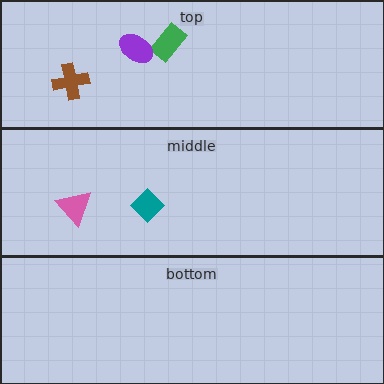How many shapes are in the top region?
3.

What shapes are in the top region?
The brown cross, the green rectangle, the purple ellipse.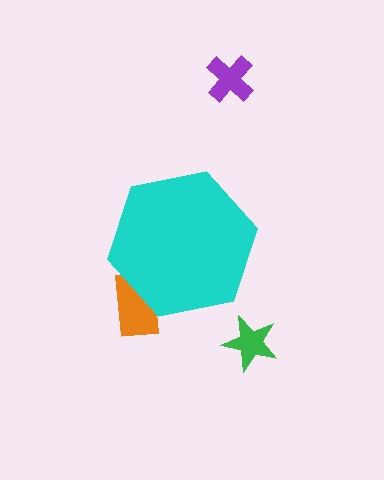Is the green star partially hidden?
No, the green star is fully visible.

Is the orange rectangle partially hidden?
Yes, the orange rectangle is partially hidden behind the cyan hexagon.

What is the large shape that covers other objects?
A cyan hexagon.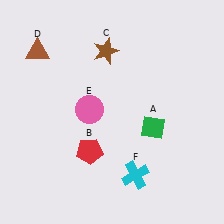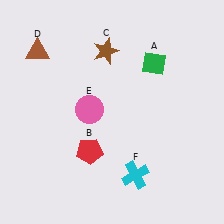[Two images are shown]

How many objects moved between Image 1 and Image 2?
1 object moved between the two images.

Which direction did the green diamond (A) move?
The green diamond (A) moved up.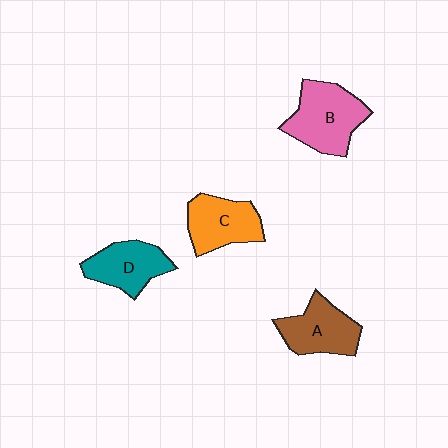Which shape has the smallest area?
Shape D (teal).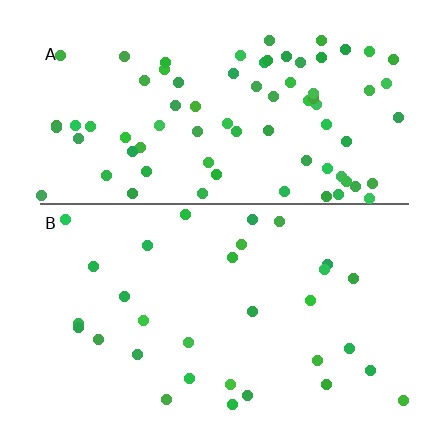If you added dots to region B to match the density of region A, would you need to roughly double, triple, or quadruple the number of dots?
Approximately triple.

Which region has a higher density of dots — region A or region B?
A (the top).